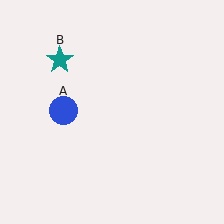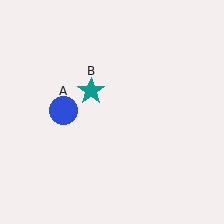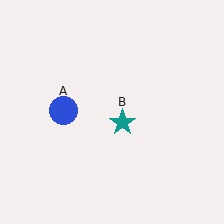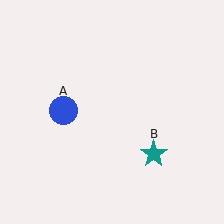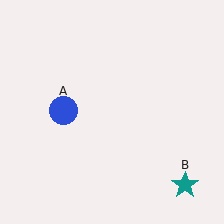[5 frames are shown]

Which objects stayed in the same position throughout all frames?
Blue circle (object A) remained stationary.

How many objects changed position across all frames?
1 object changed position: teal star (object B).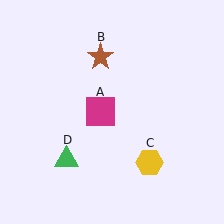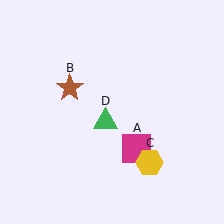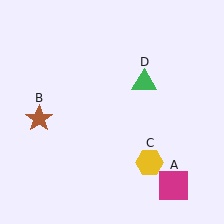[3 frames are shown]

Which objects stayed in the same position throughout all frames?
Yellow hexagon (object C) remained stationary.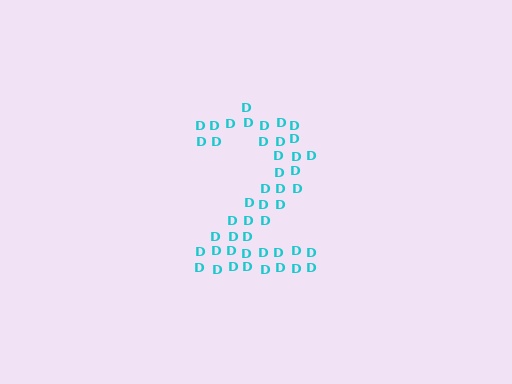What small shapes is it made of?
It is made of small letter D's.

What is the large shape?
The large shape is the digit 2.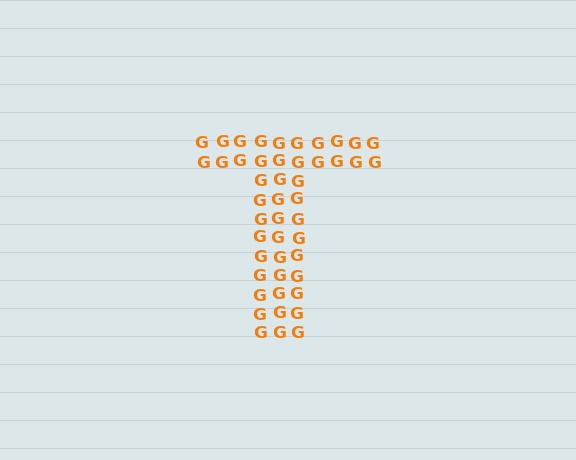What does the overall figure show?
The overall figure shows the letter T.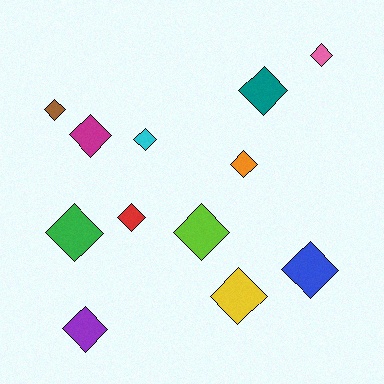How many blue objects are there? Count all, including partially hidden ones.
There is 1 blue object.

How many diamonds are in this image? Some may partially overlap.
There are 12 diamonds.